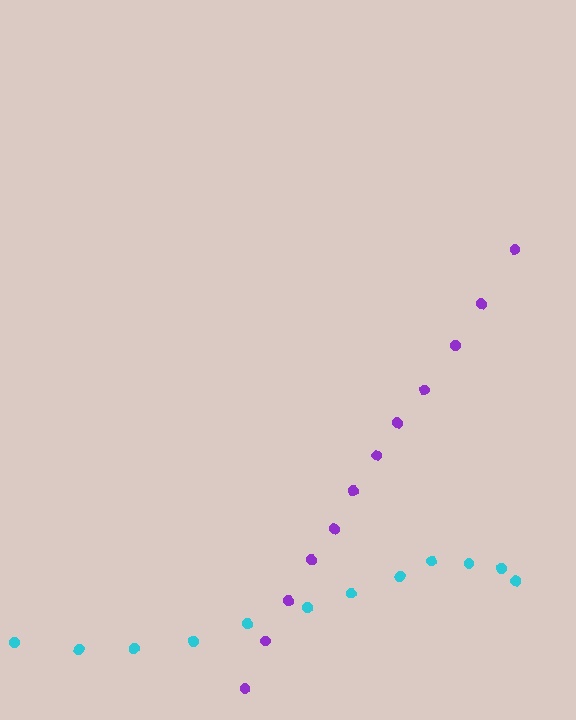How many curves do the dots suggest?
There are 2 distinct paths.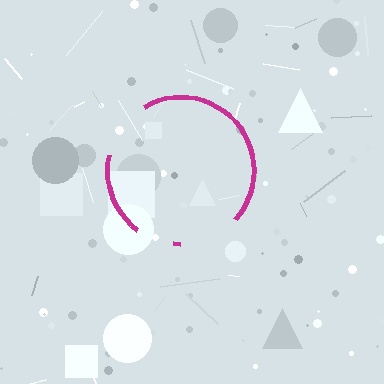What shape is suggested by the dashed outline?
The dashed outline suggests a circle.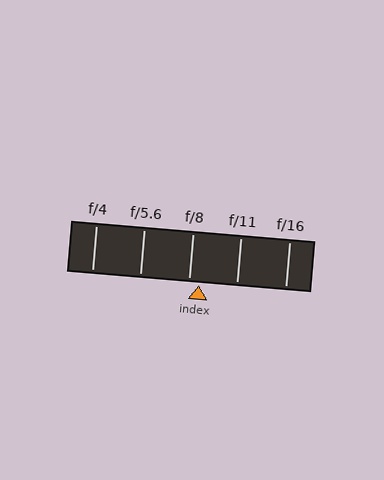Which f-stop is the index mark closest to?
The index mark is closest to f/8.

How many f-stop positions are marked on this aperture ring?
There are 5 f-stop positions marked.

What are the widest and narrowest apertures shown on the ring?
The widest aperture shown is f/4 and the narrowest is f/16.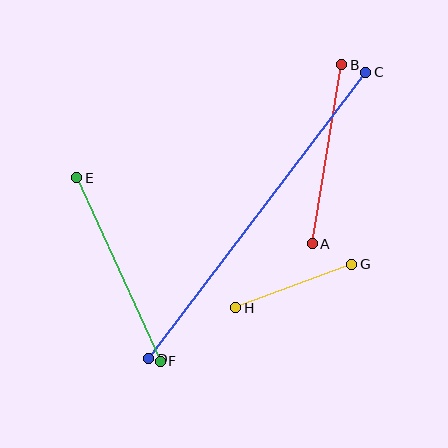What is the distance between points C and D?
The distance is approximately 359 pixels.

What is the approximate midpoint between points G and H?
The midpoint is at approximately (294, 286) pixels.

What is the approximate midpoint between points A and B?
The midpoint is at approximately (327, 154) pixels.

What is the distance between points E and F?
The distance is approximately 202 pixels.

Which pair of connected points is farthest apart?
Points C and D are farthest apart.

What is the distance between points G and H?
The distance is approximately 124 pixels.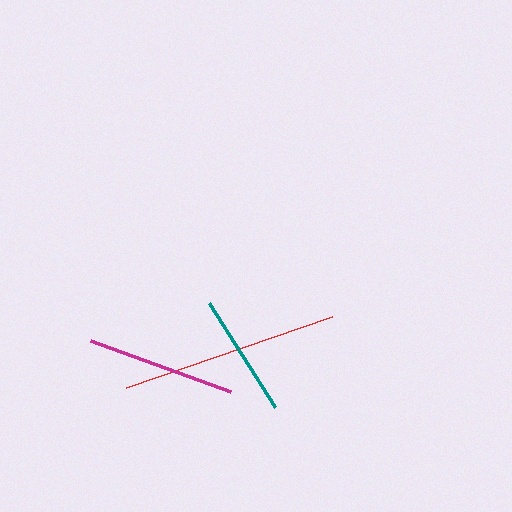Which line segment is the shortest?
The teal line is the shortest at approximately 123 pixels.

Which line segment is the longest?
The red line is the longest at approximately 218 pixels.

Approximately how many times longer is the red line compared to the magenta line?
The red line is approximately 1.5 times the length of the magenta line.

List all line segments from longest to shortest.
From longest to shortest: red, magenta, teal.